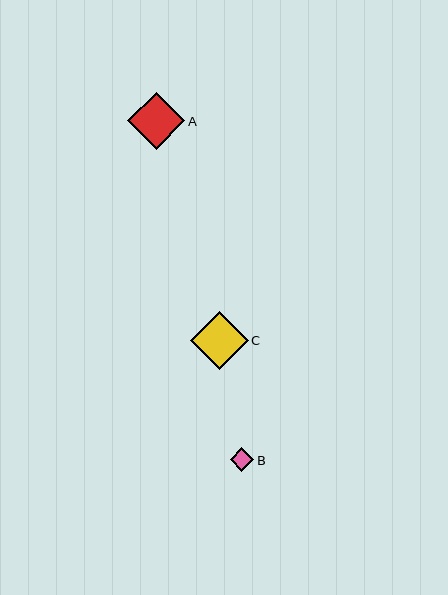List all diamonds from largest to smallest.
From largest to smallest: C, A, B.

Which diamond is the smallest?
Diamond B is the smallest with a size of approximately 24 pixels.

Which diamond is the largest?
Diamond C is the largest with a size of approximately 58 pixels.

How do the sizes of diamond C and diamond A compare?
Diamond C and diamond A are approximately the same size.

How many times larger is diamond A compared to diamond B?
Diamond A is approximately 2.4 times the size of diamond B.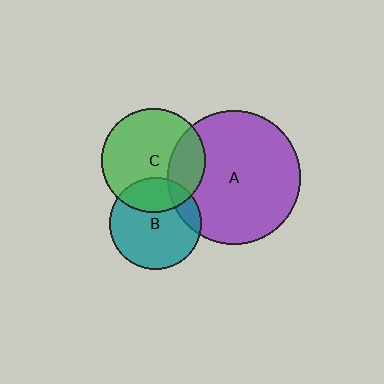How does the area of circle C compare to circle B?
Approximately 1.3 times.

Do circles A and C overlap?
Yes.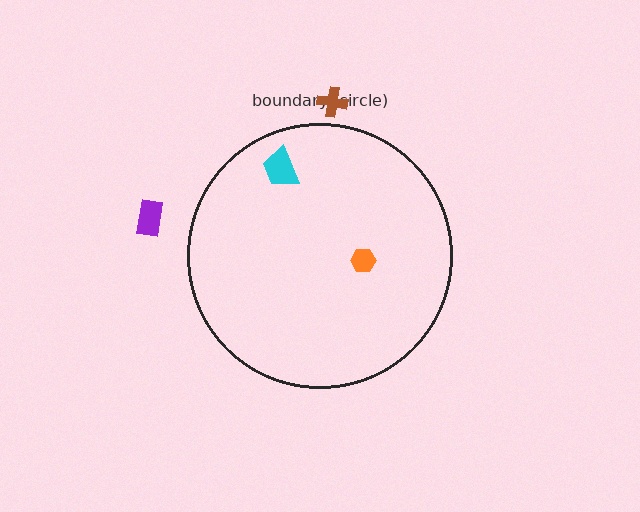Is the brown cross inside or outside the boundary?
Outside.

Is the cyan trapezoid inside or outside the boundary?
Inside.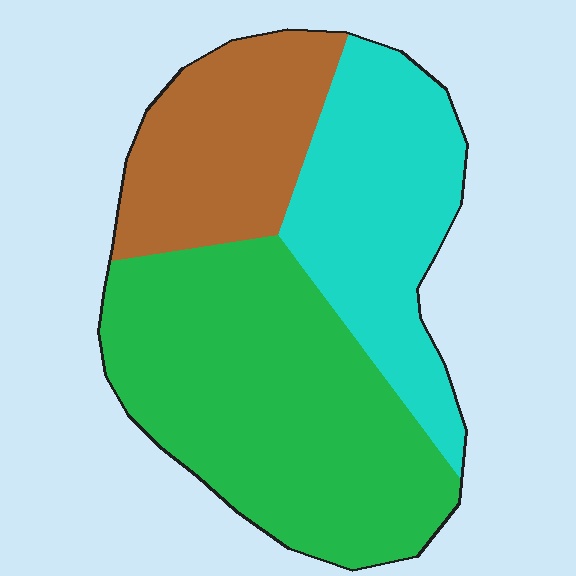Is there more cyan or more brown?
Cyan.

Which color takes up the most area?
Green, at roughly 50%.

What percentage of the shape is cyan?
Cyan takes up about one quarter (1/4) of the shape.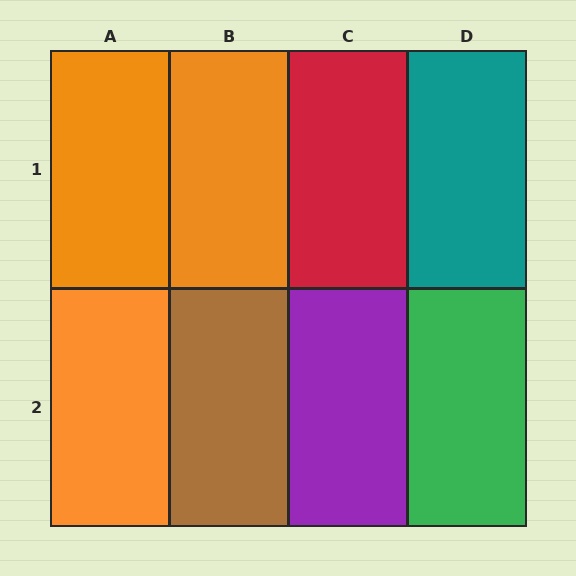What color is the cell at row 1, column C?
Red.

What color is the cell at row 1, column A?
Orange.